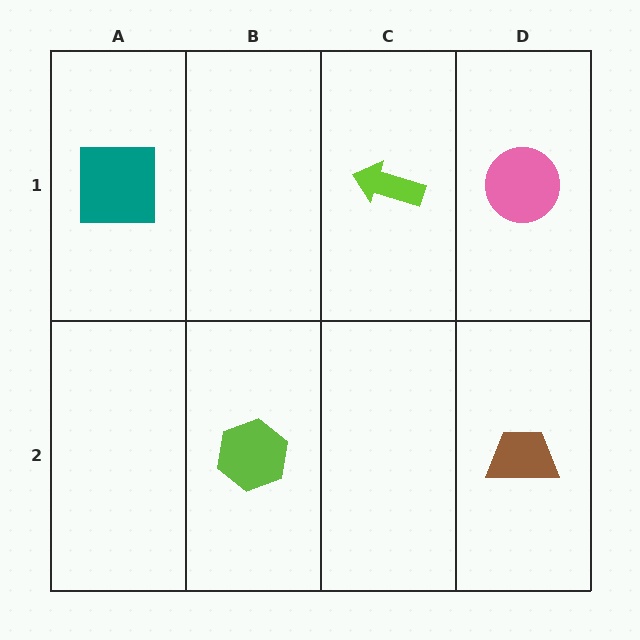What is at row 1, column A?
A teal square.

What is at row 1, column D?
A pink circle.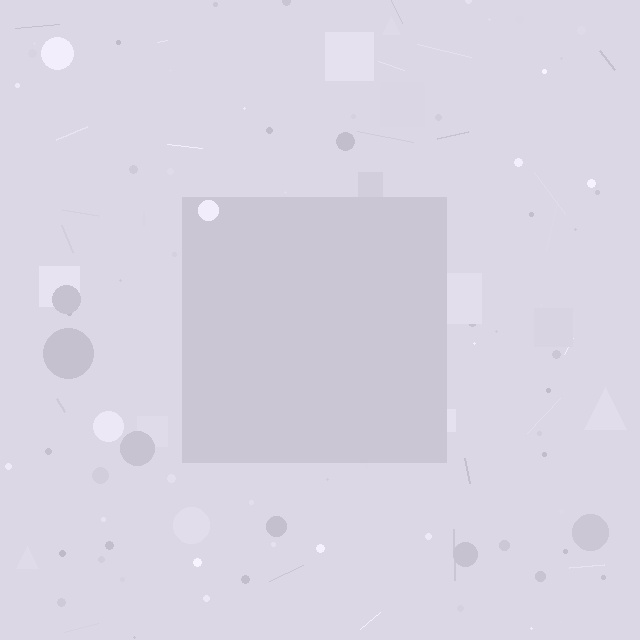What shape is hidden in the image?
A square is hidden in the image.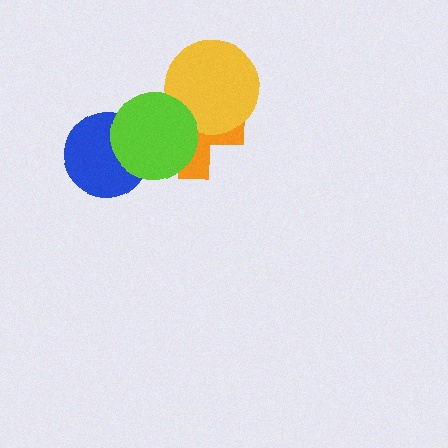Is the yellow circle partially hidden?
Yes, it is partially covered by another shape.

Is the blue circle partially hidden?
Yes, it is partially covered by another shape.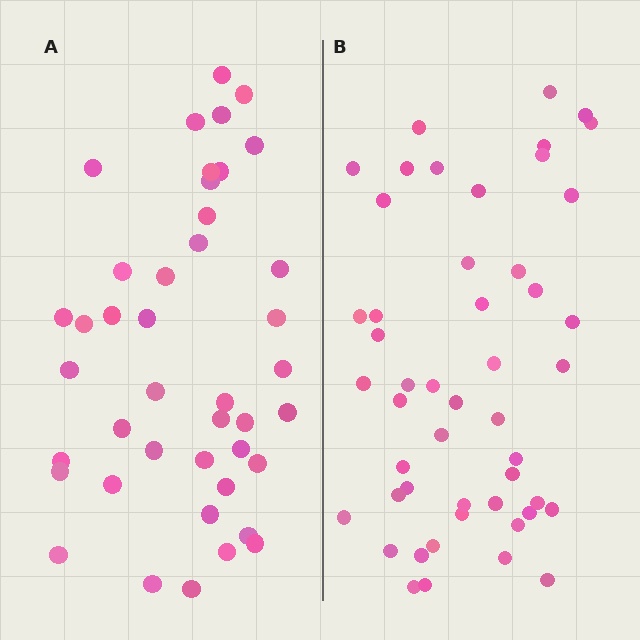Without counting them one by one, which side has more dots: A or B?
Region B (the right region) has more dots.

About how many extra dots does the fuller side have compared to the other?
Region B has roughly 8 or so more dots than region A.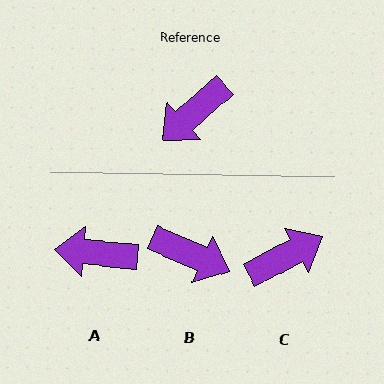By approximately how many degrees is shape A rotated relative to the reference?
Approximately 47 degrees clockwise.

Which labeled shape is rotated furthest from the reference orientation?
C, about 166 degrees away.